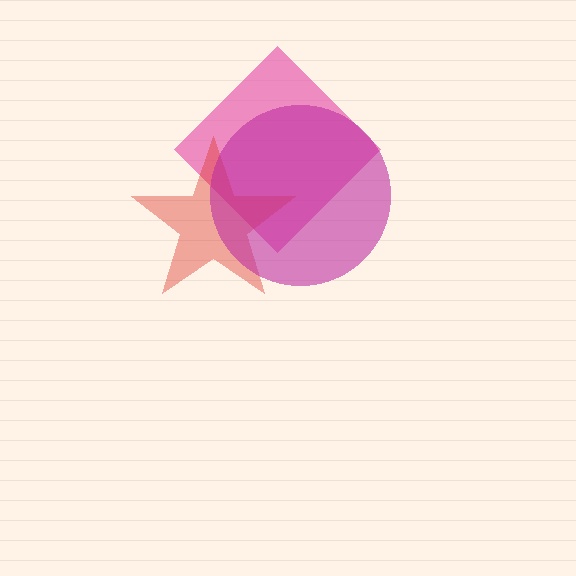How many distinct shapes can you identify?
There are 3 distinct shapes: a pink diamond, a red star, a magenta circle.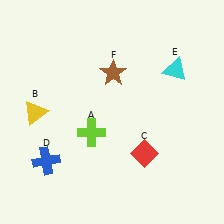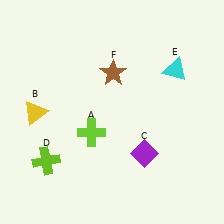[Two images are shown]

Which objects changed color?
C changed from red to purple. D changed from blue to lime.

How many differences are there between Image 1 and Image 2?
There are 2 differences between the two images.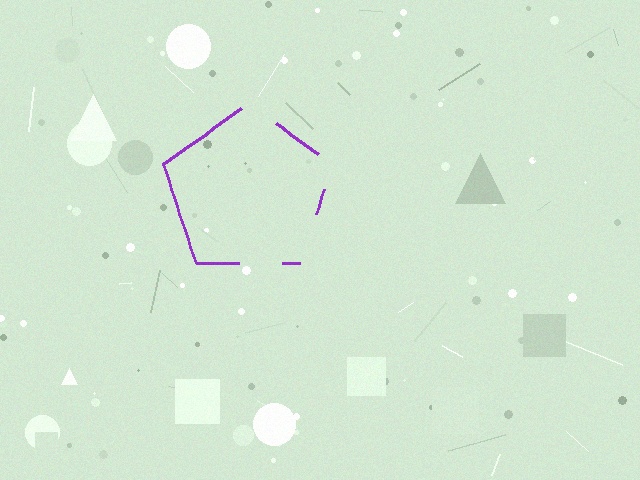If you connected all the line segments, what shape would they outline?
They would outline a pentagon.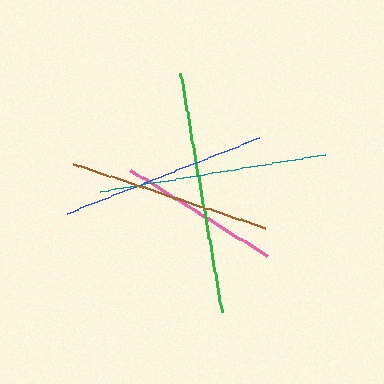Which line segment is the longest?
The green line is the longest at approximately 243 pixels.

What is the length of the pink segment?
The pink segment is approximately 161 pixels long.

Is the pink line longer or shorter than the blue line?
The blue line is longer than the pink line.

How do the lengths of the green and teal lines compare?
The green and teal lines are approximately the same length.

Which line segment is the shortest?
The pink line is the shortest at approximately 161 pixels.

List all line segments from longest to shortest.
From longest to shortest: green, teal, blue, brown, pink.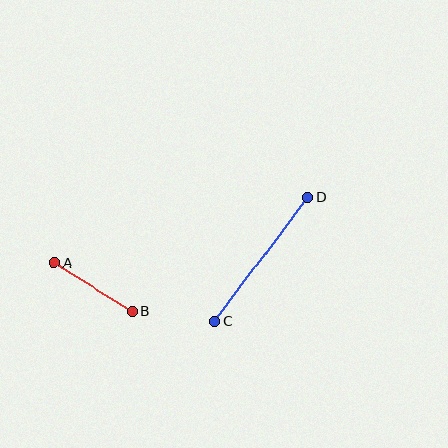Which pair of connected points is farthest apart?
Points C and D are farthest apart.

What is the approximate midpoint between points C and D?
The midpoint is at approximately (261, 259) pixels.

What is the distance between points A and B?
The distance is approximately 92 pixels.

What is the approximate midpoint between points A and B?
The midpoint is at approximately (93, 287) pixels.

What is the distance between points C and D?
The distance is approximately 155 pixels.